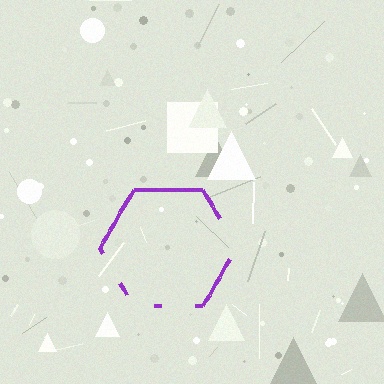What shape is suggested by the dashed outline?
The dashed outline suggests a hexagon.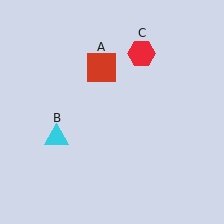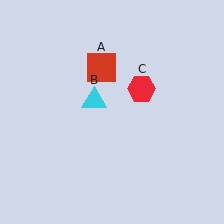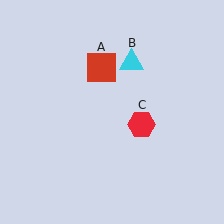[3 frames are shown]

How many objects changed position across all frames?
2 objects changed position: cyan triangle (object B), red hexagon (object C).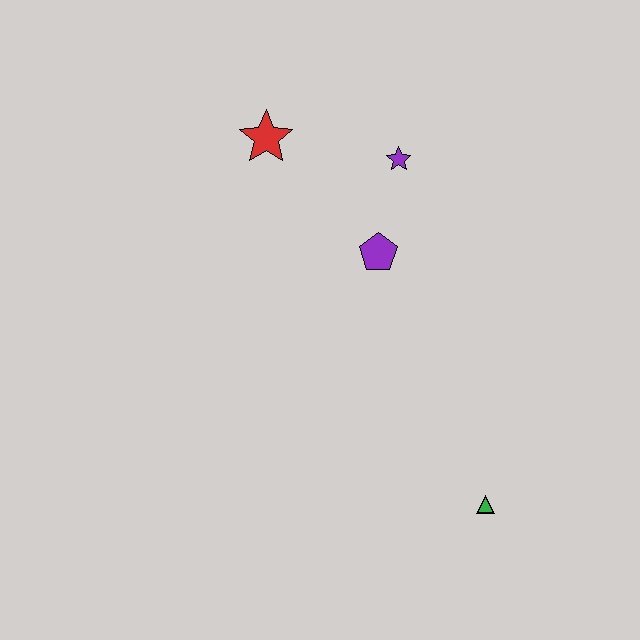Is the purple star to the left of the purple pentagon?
No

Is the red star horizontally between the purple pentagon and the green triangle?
No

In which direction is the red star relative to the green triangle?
The red star is above the green triangle.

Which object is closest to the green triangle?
The purple pentagon is closest to the green triangle.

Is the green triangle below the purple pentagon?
Yes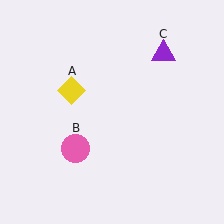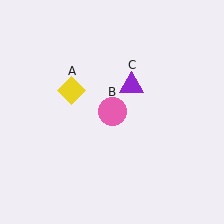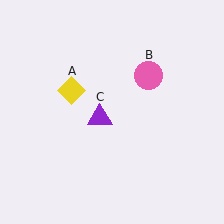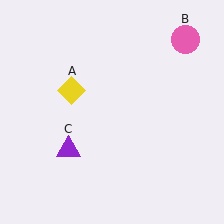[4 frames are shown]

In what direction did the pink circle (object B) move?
The pink circle (object B) moved up and to the right.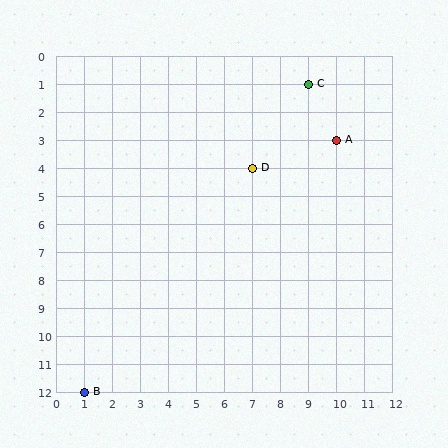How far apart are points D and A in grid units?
Points D and A are 3 columns and 1 row apart (about 3.2 grid units diagonally).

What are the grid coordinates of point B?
Point B is at grid coordinates (1, 12).